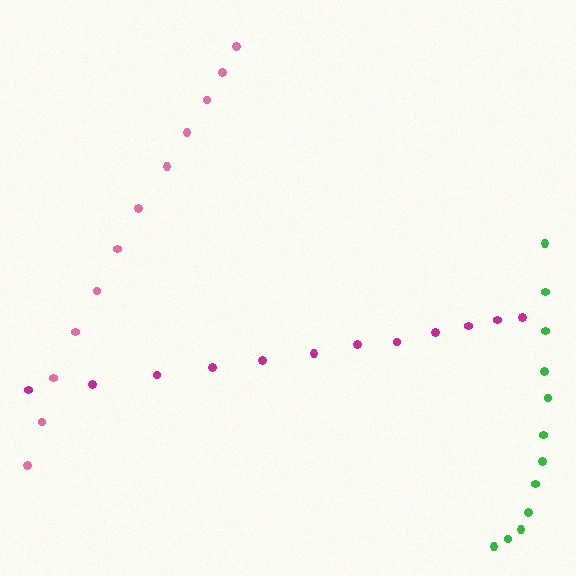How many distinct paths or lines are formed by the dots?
There are 3 distinct paths.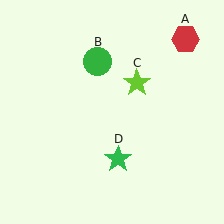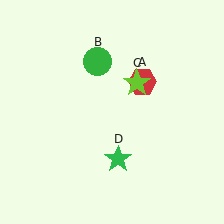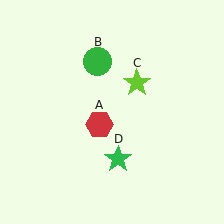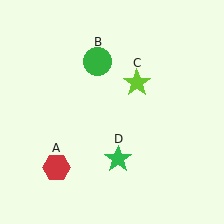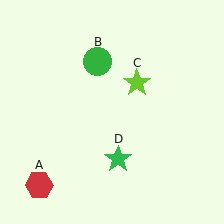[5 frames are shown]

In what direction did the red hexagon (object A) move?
The red hexagon (object A) moved down and to the left.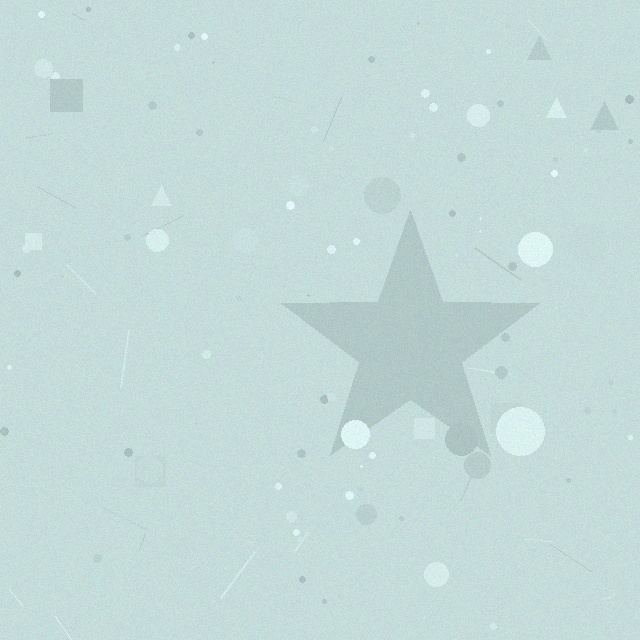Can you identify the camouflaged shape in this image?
The camouflaged shape is a star.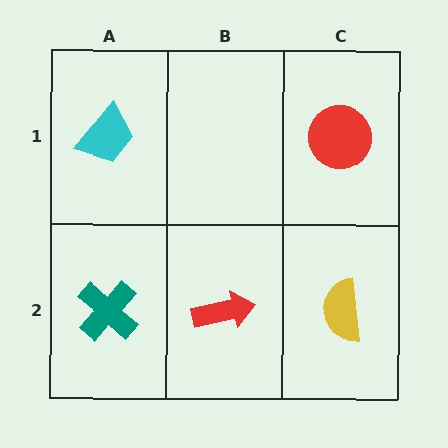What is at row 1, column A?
A cyan trapezoid.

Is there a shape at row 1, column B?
No, that cell is empty.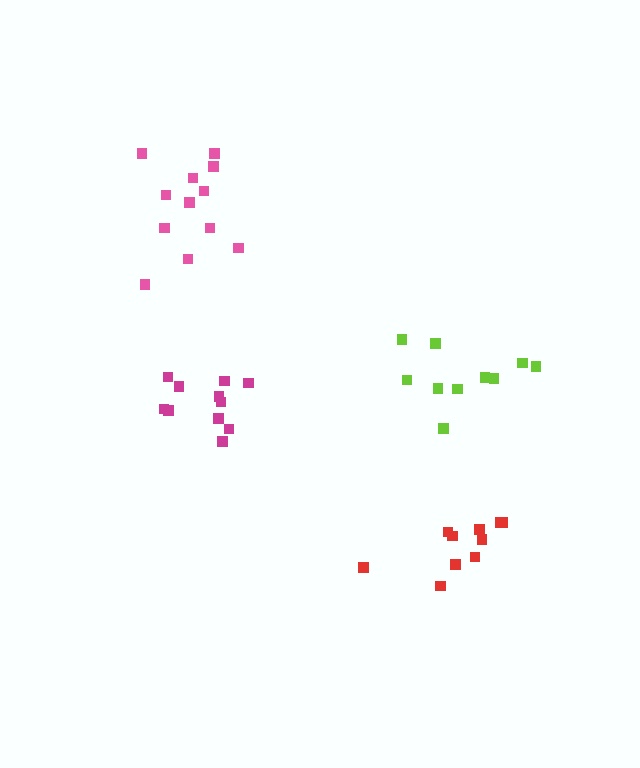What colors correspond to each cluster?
The clusters are colored: magenta, red, lime, pink.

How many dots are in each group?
Group 1: 11 dots, Group 2: 10 dots, Group 3: 10 dots, Group 4: 12 dots (43 total).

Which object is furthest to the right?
The lime cluster is rightmost.